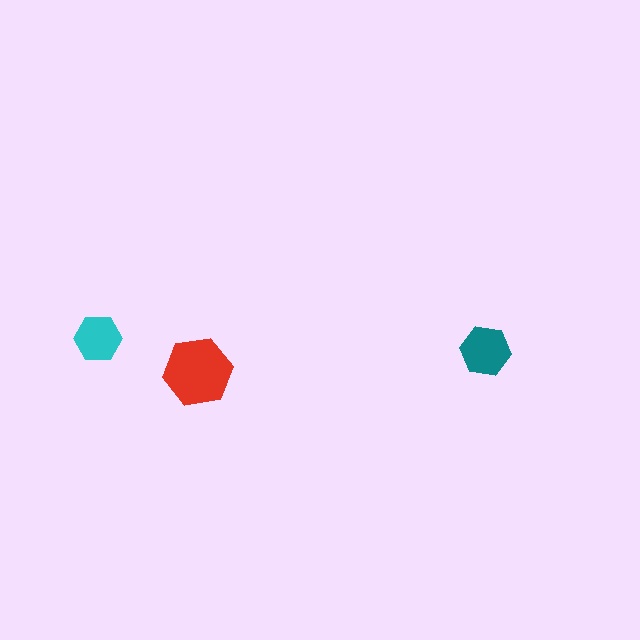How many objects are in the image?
There are 3 objects in the image.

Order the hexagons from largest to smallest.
the red one, the teal one, the cyan one.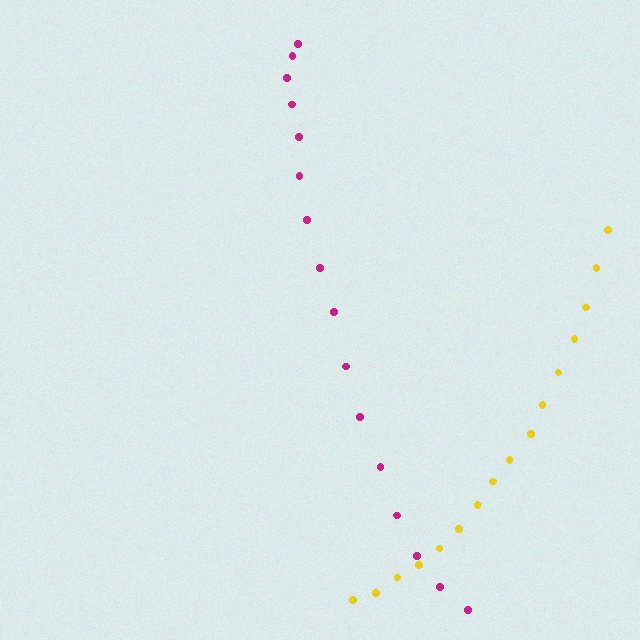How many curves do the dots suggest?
There are 2 distinct paths.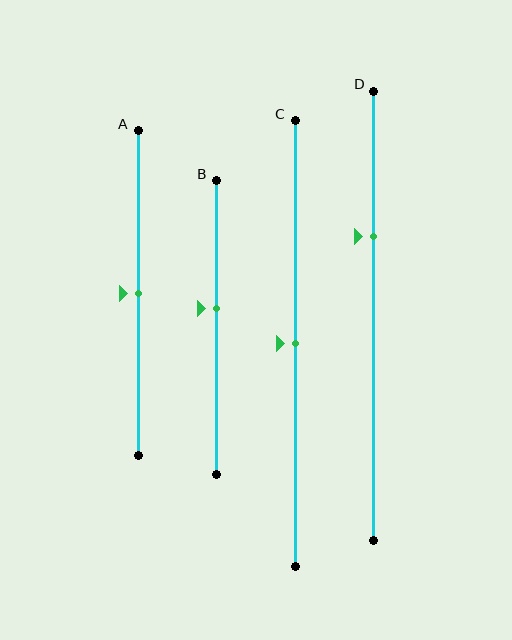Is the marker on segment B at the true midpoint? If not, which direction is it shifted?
No, the marker on segment B is shifted upward by about 6% of the segment length.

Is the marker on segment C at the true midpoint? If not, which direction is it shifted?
Yes, the marker on segment C is at the true midpoint.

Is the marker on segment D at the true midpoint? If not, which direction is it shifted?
No, the marker on segment D is shifted upward by about 18% of the segment length.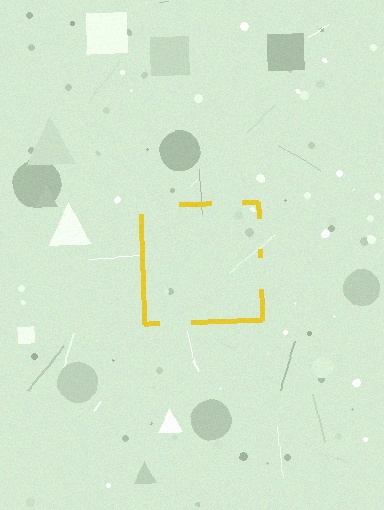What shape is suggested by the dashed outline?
The dashed outline suggests a square.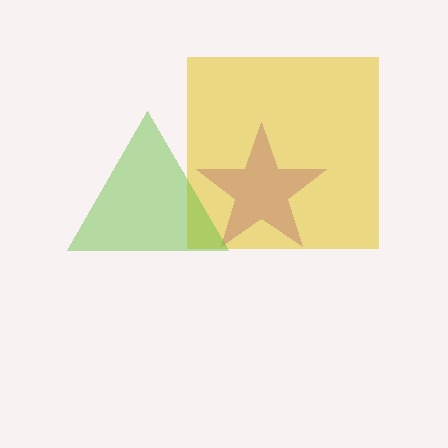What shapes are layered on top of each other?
The layered shapes are: a purple star, a yellow square, a lime triangle.